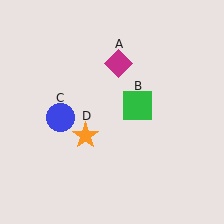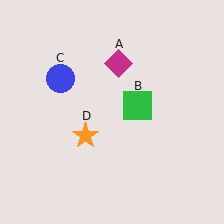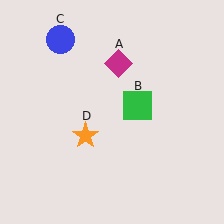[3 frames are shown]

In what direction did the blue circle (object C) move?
The blue circle (object C) moved up.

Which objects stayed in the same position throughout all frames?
Magenta diamond (object A) and green square (object B) and orange star (object D) remained stationary.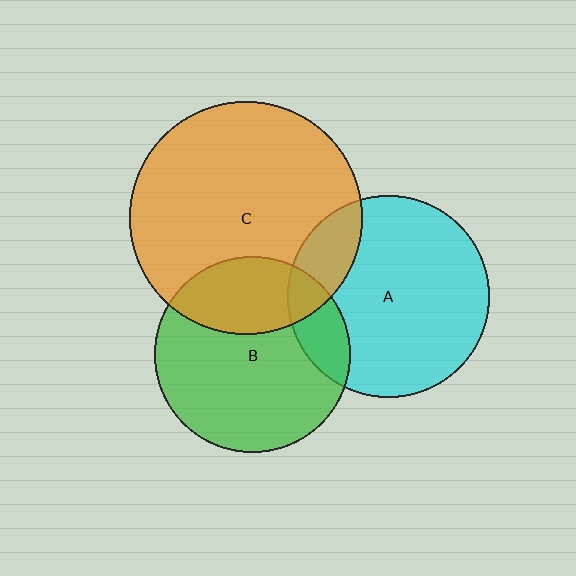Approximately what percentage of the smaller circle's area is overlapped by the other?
Approximately 15%.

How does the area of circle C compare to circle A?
Approximately 1.3 times.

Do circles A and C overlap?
Yes.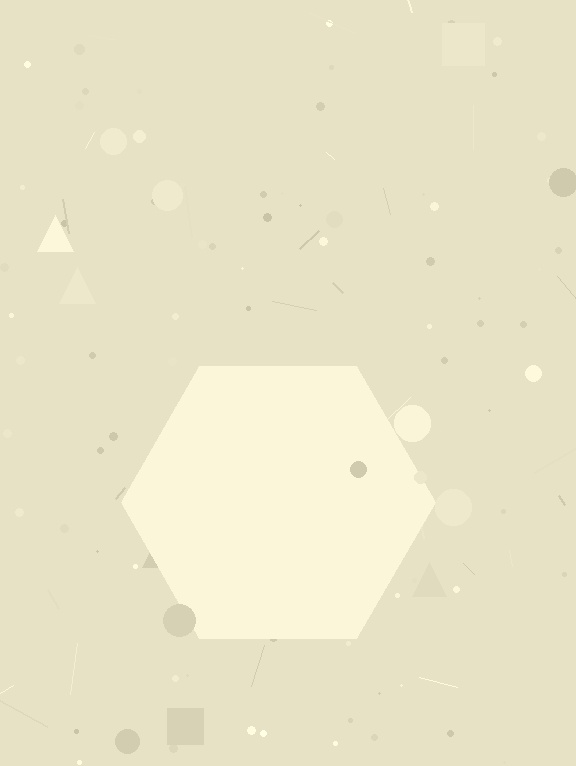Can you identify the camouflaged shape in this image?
The camouflaged shape is a hexagon.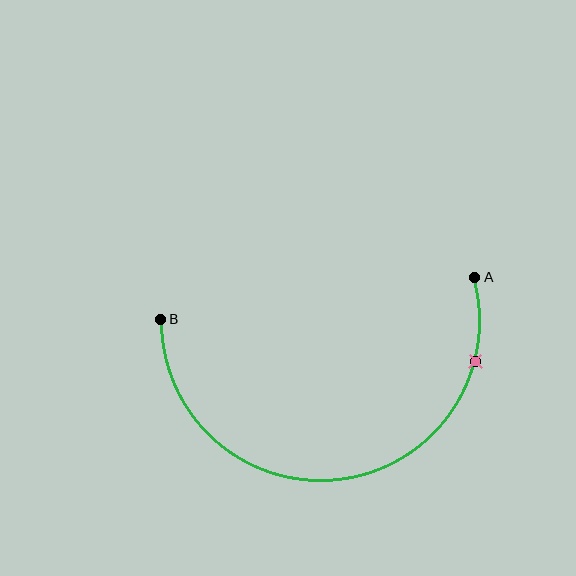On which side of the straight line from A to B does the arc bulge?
The arc bulges below the straight line connecting A and B.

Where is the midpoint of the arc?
The arc midpoint is the point on the curve farthest from the straight line joining A and B. It sits below that line.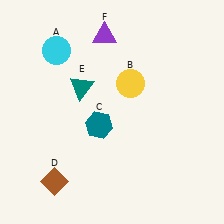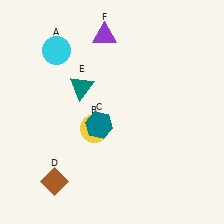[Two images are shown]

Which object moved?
The yellow circle (B) moved down.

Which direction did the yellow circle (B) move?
The yellow circle (B) moved down.